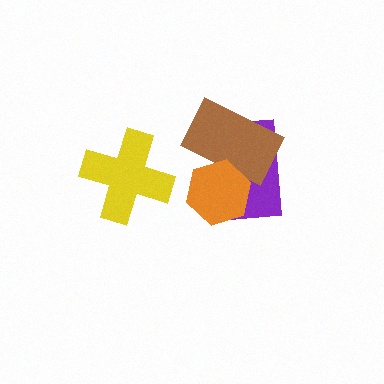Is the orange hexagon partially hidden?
No, no other shape covers it.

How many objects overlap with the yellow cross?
0 objects overlap with the yellow cross.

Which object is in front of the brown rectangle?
The orange hexagon is in front of the brown rectangle.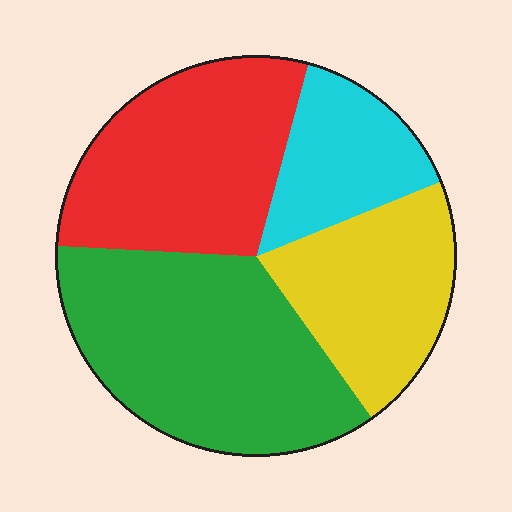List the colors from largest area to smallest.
From largest to smallest: green, red, yellow, cyan.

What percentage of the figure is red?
Red covers 29% of the figure.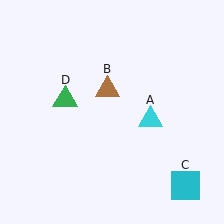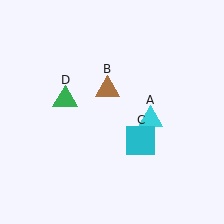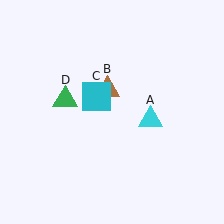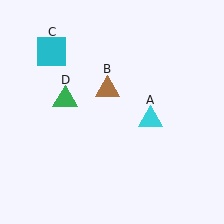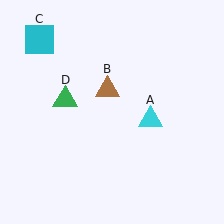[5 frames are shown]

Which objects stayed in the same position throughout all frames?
Cyan triangle (object A) and brown triangle (object B) and green triangle (object D) remained stationary.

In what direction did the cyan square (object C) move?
The cyan square (object C) moved up and to the left.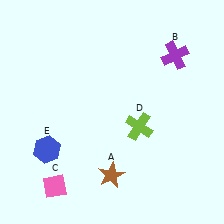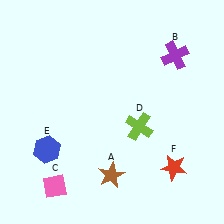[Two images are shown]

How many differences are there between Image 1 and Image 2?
There is 1 difference between the two images.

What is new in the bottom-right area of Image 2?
A red star (F) was added in the bottom-right area of Image 2.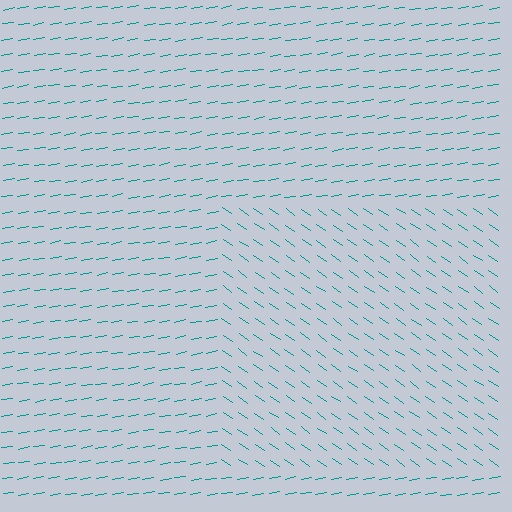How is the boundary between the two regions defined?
The boundary is defined purely by a change in line orientation (approximately 45 degrees difference). All lines are the same color and thickness.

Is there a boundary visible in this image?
Yes, there is a texture boundary formed by a change in line orientation.